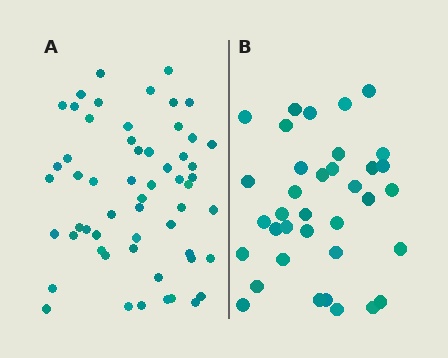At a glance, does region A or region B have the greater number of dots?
Region A (the left region) has more dots.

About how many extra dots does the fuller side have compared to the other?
Region A has approximately 20 more dots than region B.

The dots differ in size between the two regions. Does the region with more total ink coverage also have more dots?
No. Region B has more total ink coverage because its dots are larger, but region A actually contains more individual dots. Total area can be misleading — the number of items is what matters here.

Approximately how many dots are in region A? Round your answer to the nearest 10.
About 60 dots. (The exact count is 57, which rounds to 60.)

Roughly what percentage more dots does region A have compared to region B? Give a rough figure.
About 60% more.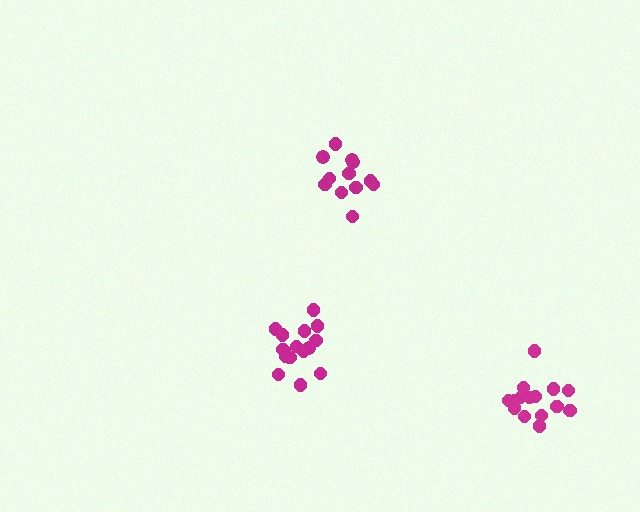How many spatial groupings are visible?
There are 3 spatial groupings.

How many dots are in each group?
Group 1: 12 dots, Group 2: 15 dots, Group 3: 16 dots (43 total).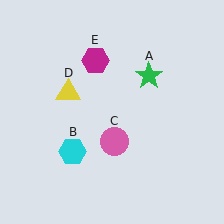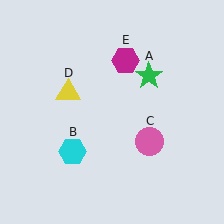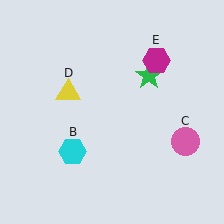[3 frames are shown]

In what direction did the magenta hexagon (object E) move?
The magenta hexagon (object E) moved right.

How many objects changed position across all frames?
2 objects changed position: pink circle (object C), magenta hexagon (object E).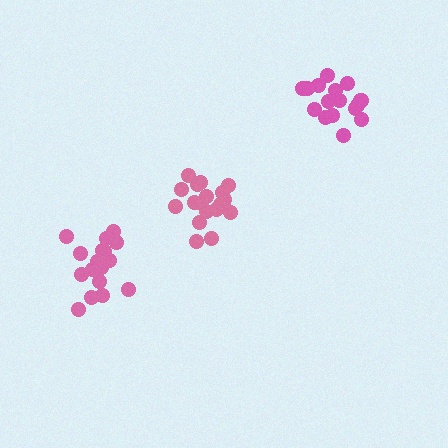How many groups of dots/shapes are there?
There are 3 groups.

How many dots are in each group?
Group 1: 20 dots, Group 2: 17 dots, Group 3: 17 dots (54 total).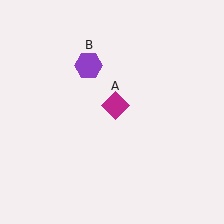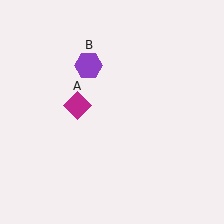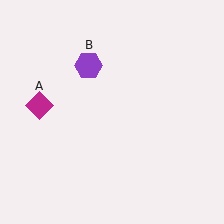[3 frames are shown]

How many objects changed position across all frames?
1 object changed position: magenta diamond (object A).